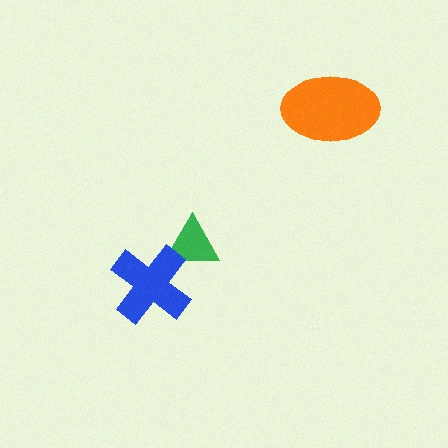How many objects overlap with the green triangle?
1 object overlaps with the green triangle.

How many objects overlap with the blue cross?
1 object overlaps with the blue cross.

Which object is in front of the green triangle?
The blue cross is in front of the green triangle.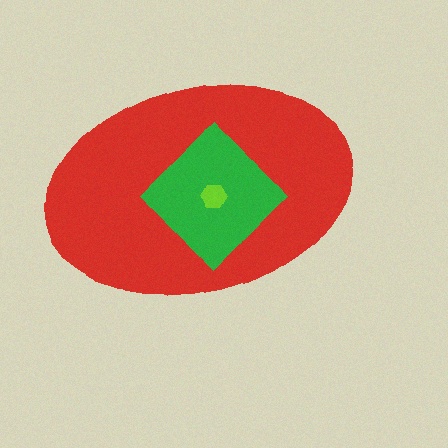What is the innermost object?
The lime hexagon.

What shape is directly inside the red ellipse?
The green diamond.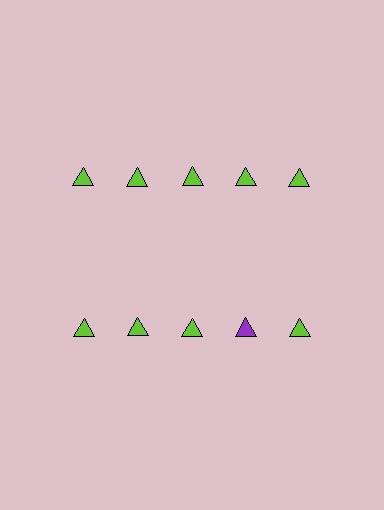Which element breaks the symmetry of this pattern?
The purple triangle in the second row, second from right column breaks the symmetry. All other shapes are lime triangles.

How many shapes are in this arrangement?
There are 10 shapes arranged in a grid pattern.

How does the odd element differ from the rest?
It has a different color: purple instead of lime.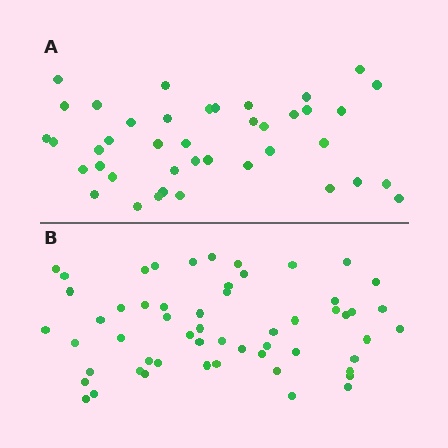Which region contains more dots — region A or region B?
Region B (the bottom region) has more dots.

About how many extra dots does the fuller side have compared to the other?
Region B has approximately 15 more dots than region A.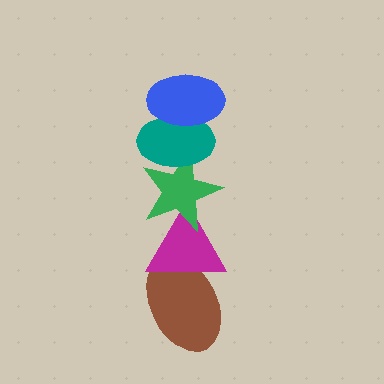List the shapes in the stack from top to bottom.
From top to bottom: the blue ellipse, the teal ellipse, the green star, the magenta triangle, the brown ellipse.